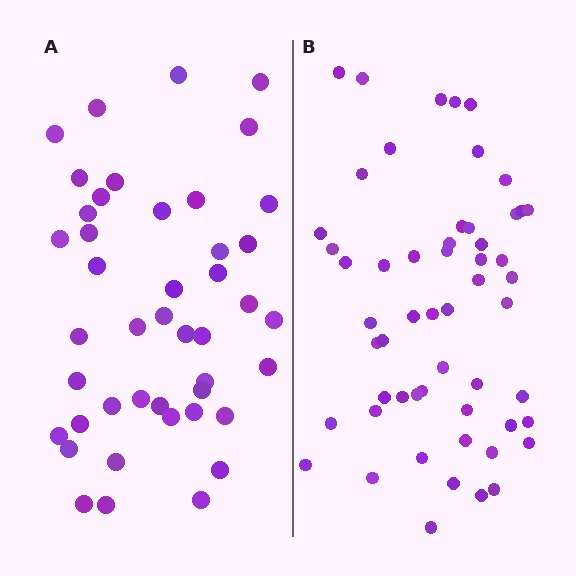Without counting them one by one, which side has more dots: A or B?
Region B (the right region) has more dots.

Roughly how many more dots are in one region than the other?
Region B has roughly 12 or so more dots than region A.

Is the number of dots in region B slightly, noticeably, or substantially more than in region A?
Region B has noticeably more, but not dramatically so. The ratio is roughly 1.2 to 1.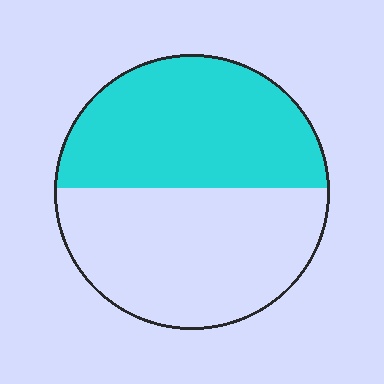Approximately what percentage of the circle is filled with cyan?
Approximately 50%.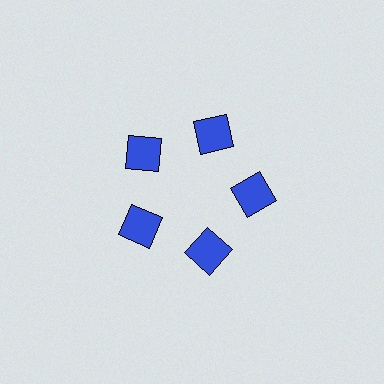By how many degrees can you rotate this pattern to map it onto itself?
The pattern maps onto itself every 72 degrees of rotation.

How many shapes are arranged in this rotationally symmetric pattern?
There are 5 shapes, arranged in 5 groups of 1.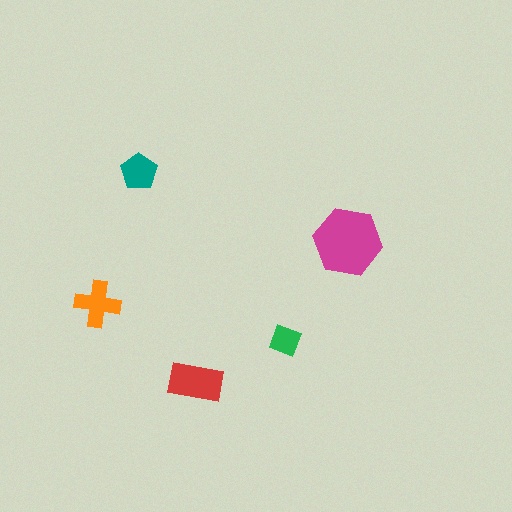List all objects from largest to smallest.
The magenta hexagon, the red rectangle, the orange cross, the teal pentagon, the green diamond.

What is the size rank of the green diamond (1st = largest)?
5th.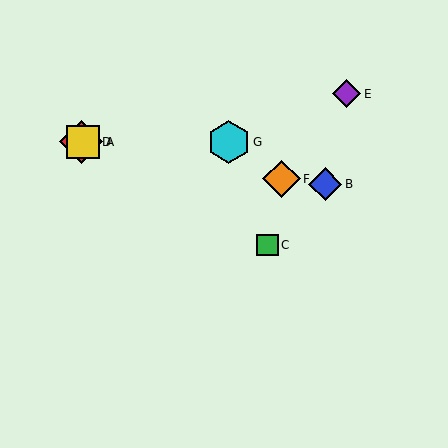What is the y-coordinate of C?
Object C is at y≈245.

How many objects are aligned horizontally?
3 objects (A, D, G) are aligned horizontally.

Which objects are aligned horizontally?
Objects A, D, G are aligned horizontally.